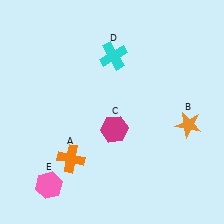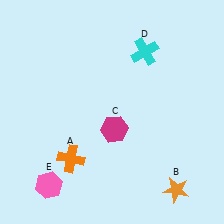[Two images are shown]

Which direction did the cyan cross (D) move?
The cyan cross (D) moved right.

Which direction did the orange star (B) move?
The orange star (B) moved down.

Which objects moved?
The objects that moved are: the orange star (B), the cyan cross (D).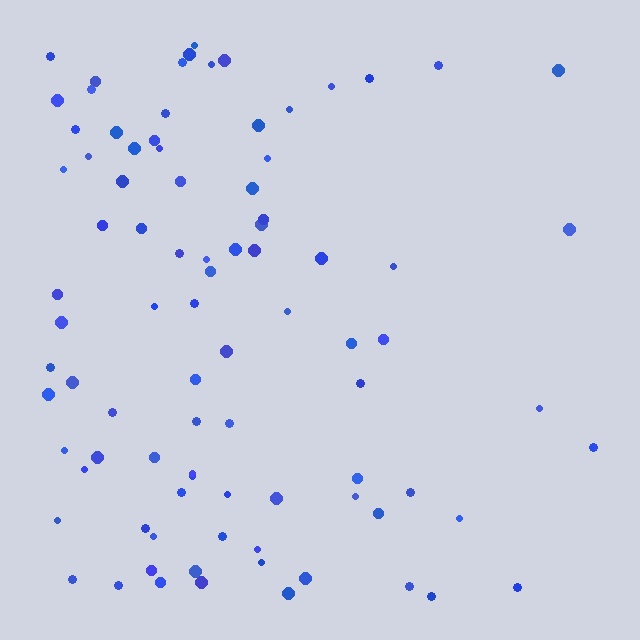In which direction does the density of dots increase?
From right to left, with the left side densest.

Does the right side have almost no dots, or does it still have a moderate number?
Still a moderate number, just noticeably fewer than the left.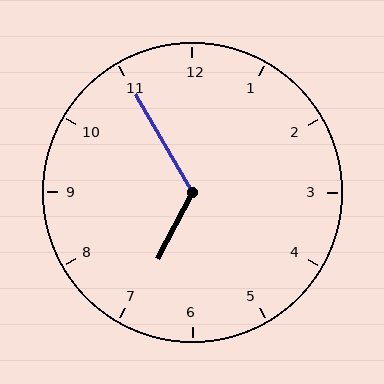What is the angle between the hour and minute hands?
Approximately 122 degrees.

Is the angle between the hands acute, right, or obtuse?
It is obtuse.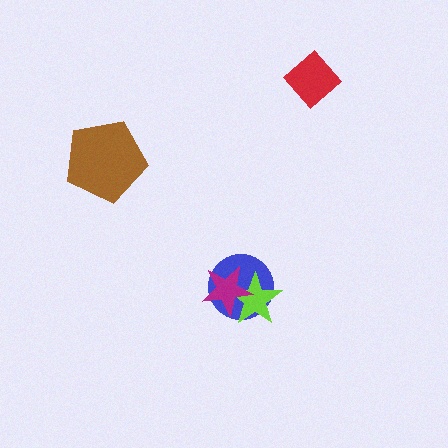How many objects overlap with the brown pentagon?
0 objects overlap with the brown pentagon.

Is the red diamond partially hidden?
No, no other shape covers it.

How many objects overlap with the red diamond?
0 objects overlap with the red diamond.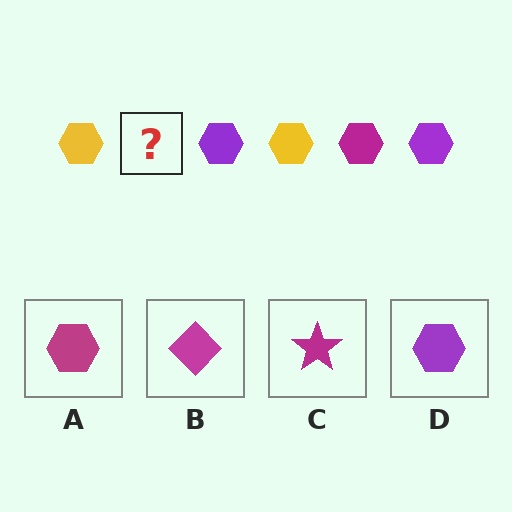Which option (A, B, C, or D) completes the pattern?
A.